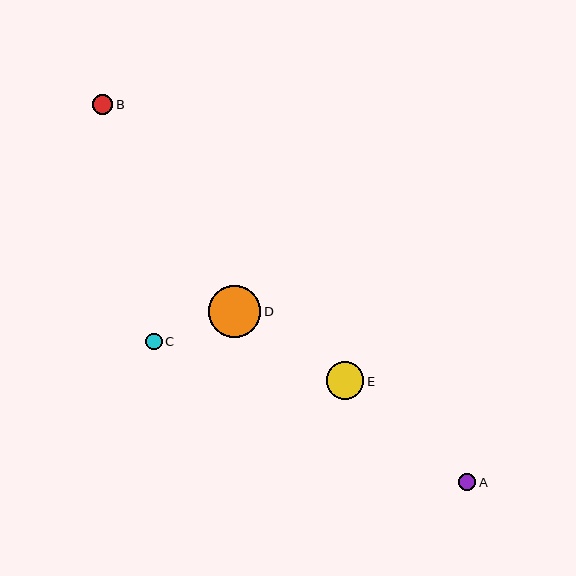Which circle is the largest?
Circle D is the largest with a size of approximately 52 pixels.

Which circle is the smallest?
Circle C is the smallest with a size of approximately 16 pixels.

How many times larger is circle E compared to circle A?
Circle E is approximately 2.2 times the size of circle A.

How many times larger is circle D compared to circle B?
Circle D is approximately 2.6 times the size of circle B.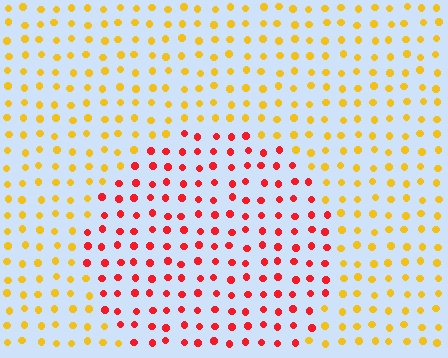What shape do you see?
I see a circle.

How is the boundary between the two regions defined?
The boundary is defined purely by a slight shift in hue (about 49 degrees). Spacing, size, and orientation are identical on both sides.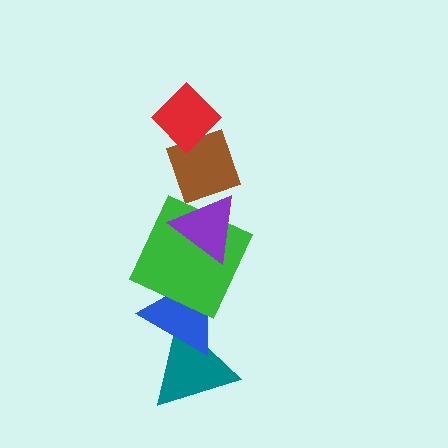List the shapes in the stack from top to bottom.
From top to bottom: the red diamond, the brown diamond, the purple triangle, the green square, the blue triangle, the teal triangle.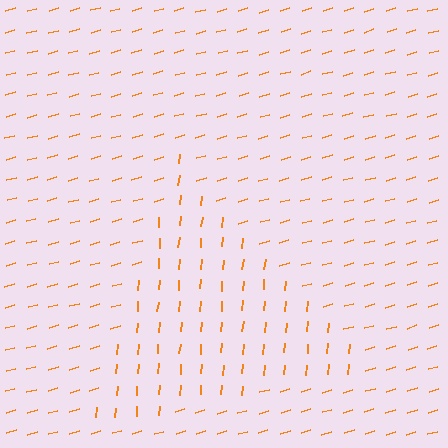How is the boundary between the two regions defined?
The boundary is defined purely by a change in line orientation (approximately 69 degrees difference). All lines are the same color and thickness.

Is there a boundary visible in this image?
Yes, there is a texture boundary formed by a change in line orientation.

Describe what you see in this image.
The image is filled with small orange line segments. A triangle region in the image has lines oriented differently from the surrounding lines, creating a visible texture boundary.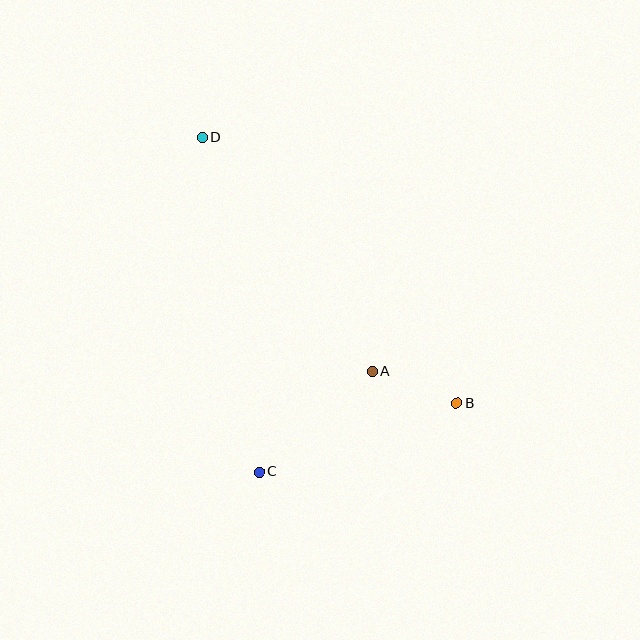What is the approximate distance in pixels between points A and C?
The distance between A and C is approximately 152 pixels.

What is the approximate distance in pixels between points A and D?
The distance between A and D is approximately 289 pixels.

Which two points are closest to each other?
Points A and B are closest to each other.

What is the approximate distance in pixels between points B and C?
The distance between B and C is approximately 209 pixels.